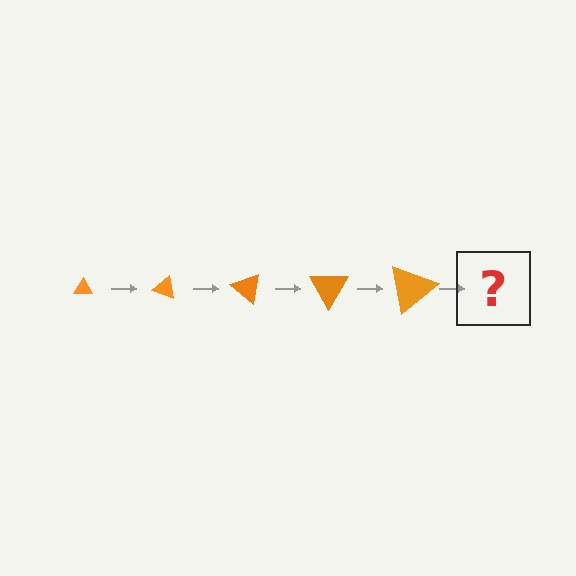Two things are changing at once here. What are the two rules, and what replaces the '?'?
The two rules are that the triangle grows larger each step and it rotates 20 degrees each step. The '?' should be a triangle, larger than the previous one and rotated 100 degrees from the start.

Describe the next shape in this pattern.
It should be a triangle, larger than the previous one and rotated 100 degrees from the start.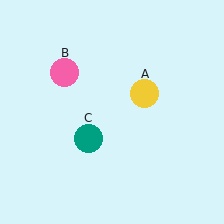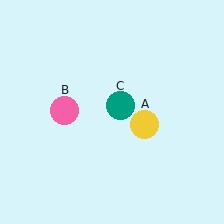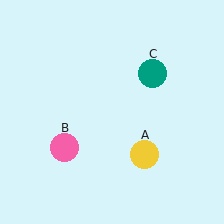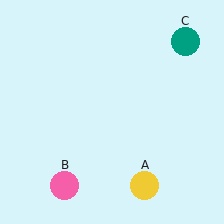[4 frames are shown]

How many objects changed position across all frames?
3 objects changed position: yellow circle (object A), pink circle (object B), teal circle (object C).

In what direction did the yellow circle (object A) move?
The yellow circle (object A) moved down.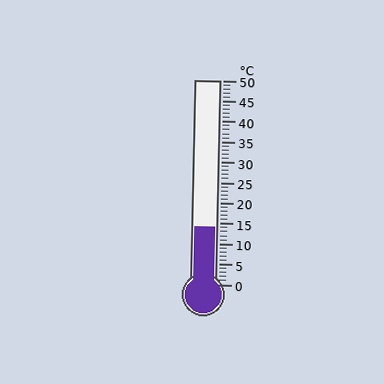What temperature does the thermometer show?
The thermometer shows approximately 14°C.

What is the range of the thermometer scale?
The thermometer scale ranges from 0°C to 50°C.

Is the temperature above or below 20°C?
The temperature is below 20°C.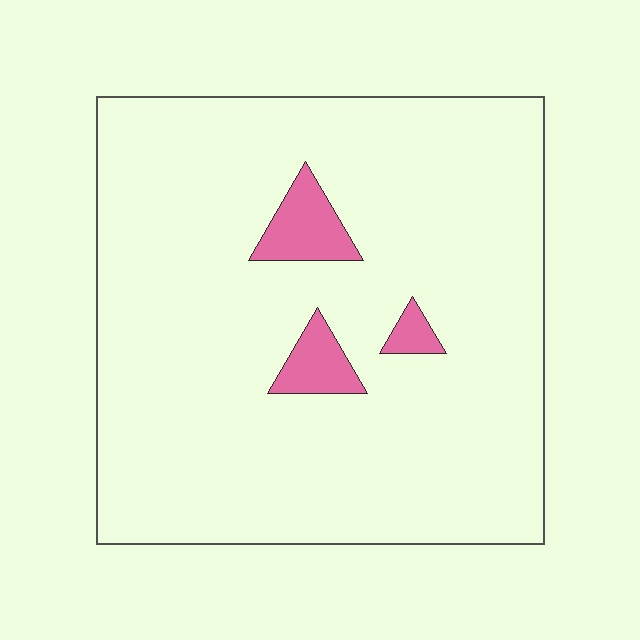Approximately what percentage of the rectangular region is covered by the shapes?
Approximately 5%.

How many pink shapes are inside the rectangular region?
3.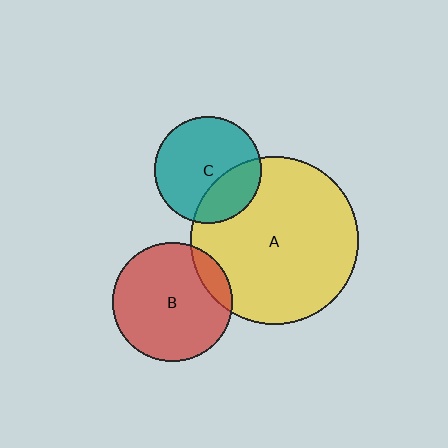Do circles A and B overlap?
Yes.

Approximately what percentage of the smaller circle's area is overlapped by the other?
Approximately 10%.